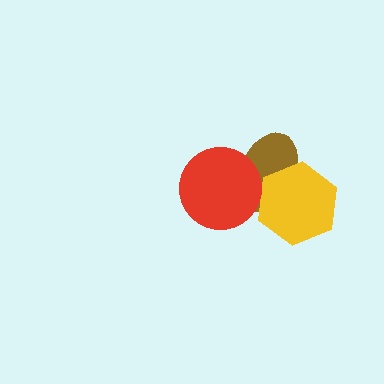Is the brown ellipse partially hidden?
Yes, it is partially covered by another shape.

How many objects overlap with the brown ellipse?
2 objects overlap with the brown ellipse.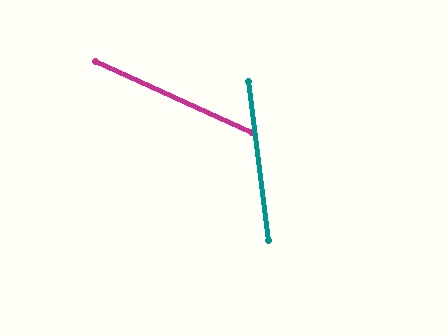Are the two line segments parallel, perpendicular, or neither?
Neither parallel nor perpendicular — they differ by about 58°.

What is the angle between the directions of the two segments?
Approximately 58 degrees.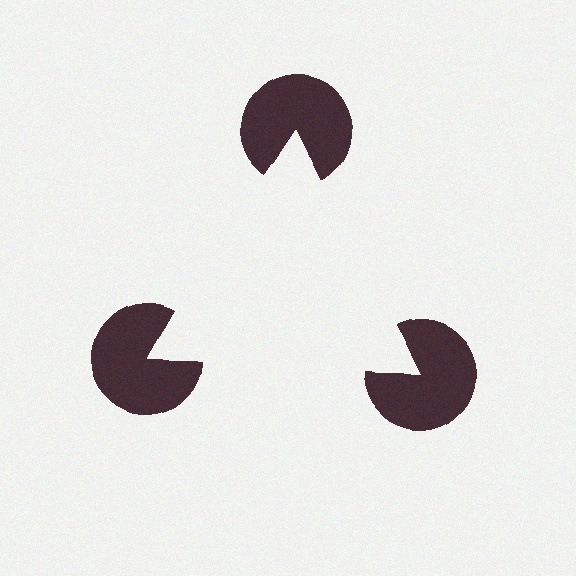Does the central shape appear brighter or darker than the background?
It typically appears slightly brighter than the background, even though no actual brightness change is drawn.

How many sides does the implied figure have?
3 sides.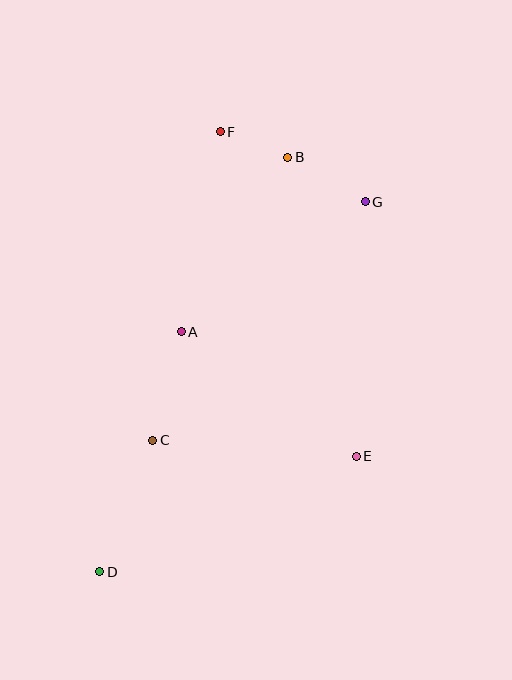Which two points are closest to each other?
Points B and F are closest to each other.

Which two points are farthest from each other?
Points D and F are farthest from each other.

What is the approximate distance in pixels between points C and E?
The distance between C and E is approximately 204 pixels.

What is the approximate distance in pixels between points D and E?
The distance between D and E is approximately 281 pixels.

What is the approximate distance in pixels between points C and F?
The distance between C and F is approximately 316 pixels.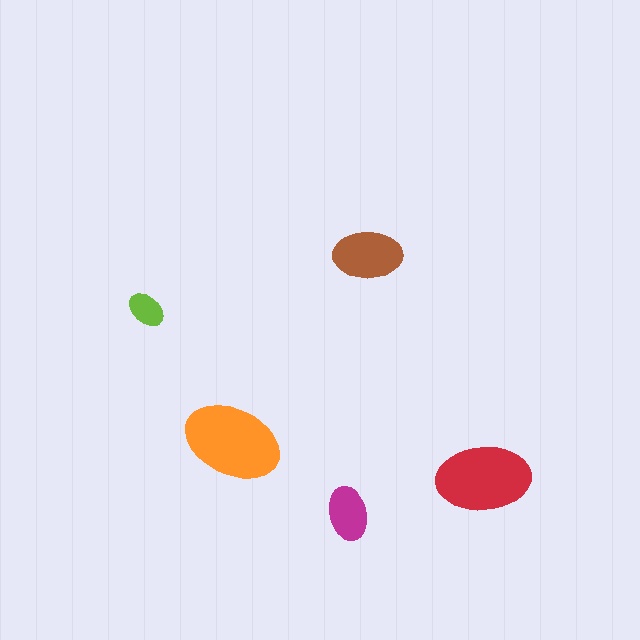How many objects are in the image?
There are 5 objects in the image.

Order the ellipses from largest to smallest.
the orange one, the red one, the brown one, the magenta one, the lime one.